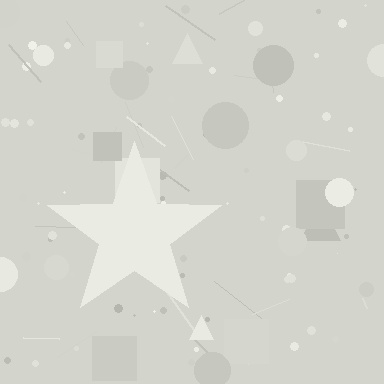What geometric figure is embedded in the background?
A star is embedded in the background.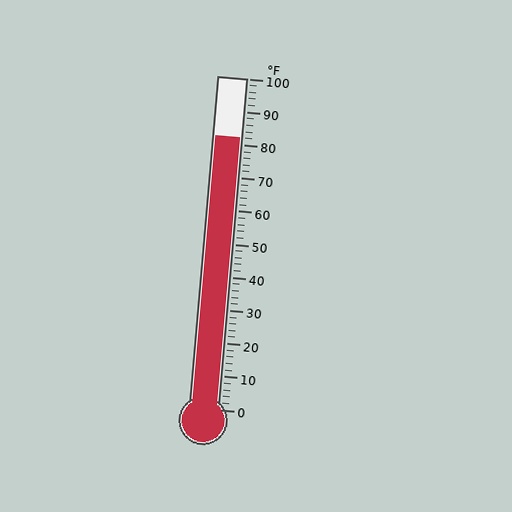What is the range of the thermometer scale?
The thermometer scale ranges from 0°F to 100°F.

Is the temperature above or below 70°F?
The temperature is above 70°F.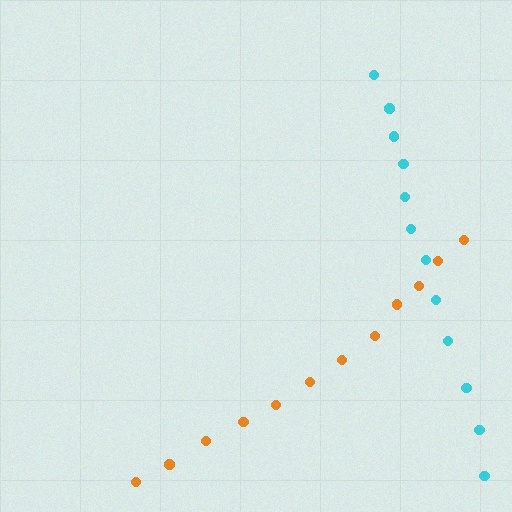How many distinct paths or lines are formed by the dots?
There are 2 distinct paths.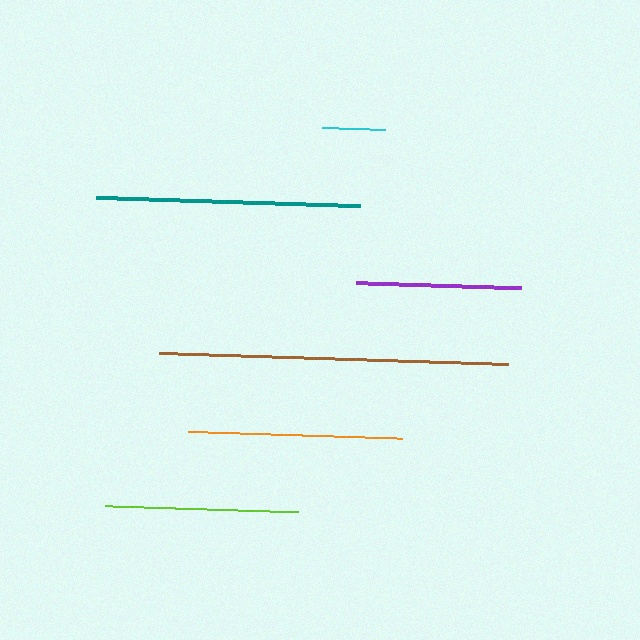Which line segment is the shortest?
The cyan line is the shortest at approximately 62 pixels.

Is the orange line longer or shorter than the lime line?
The orange line is longer than the lime line.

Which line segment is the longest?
The brown line is the longest at approximately 348 pixels.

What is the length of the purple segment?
The purple segment is approximately 165 pixels long.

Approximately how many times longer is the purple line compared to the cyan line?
The purple line is approximately 2.7 times the length of the cyan line.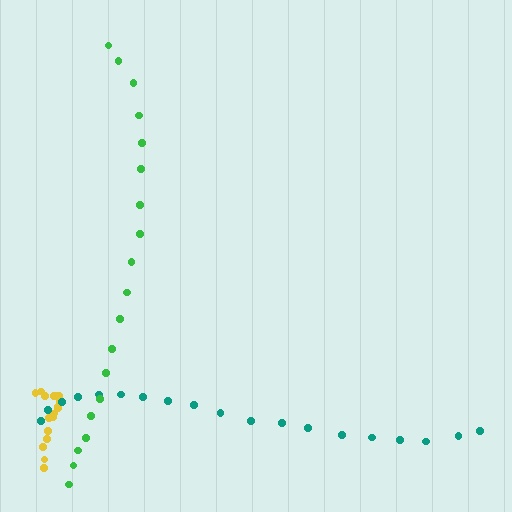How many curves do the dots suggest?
There are 3 distinct paths.